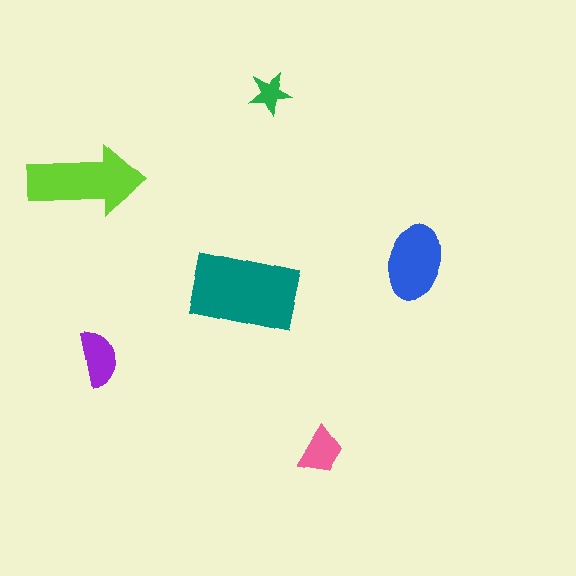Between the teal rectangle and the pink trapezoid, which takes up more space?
The teal rectangle.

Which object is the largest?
The teal rectangle.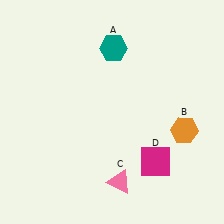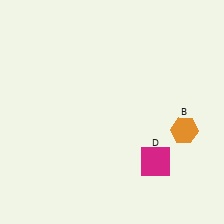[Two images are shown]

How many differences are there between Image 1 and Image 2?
There are 2 differences between the two images.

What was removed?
The teal hexagon (A), the pink triangle (C) were removed in Image 2.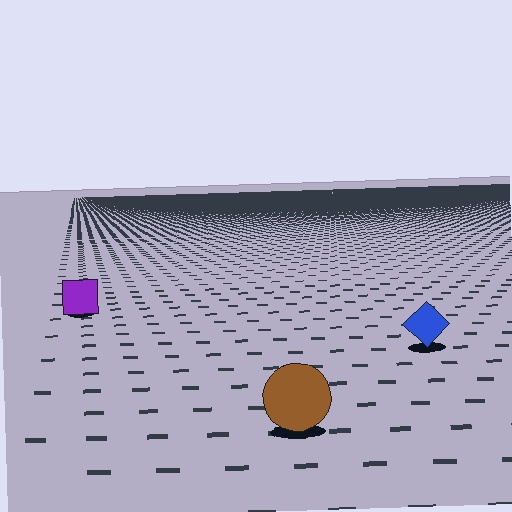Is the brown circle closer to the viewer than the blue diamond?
Yes. The brown circle is closer — you can tell from the texture gradient: the ground texture is coarser near it.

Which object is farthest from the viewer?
The purple square is farthest from the viewer. It appears smaller and the ground texture around it is denser.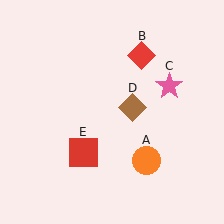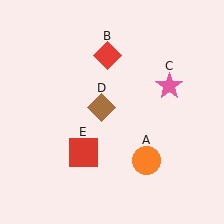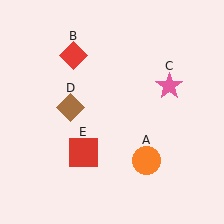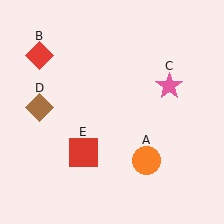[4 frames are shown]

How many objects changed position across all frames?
2 objects changed position: red diamond (object B), brown diamond (object D).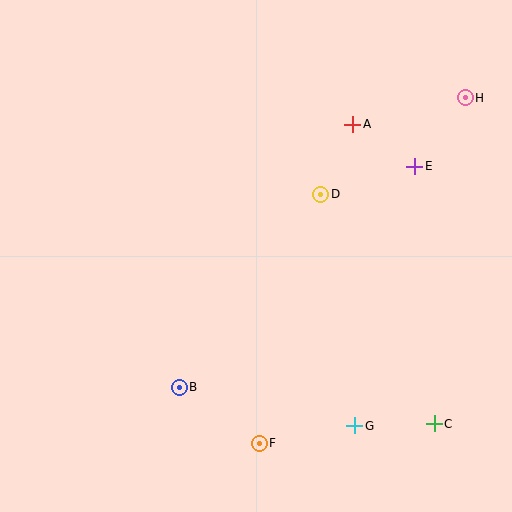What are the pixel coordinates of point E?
Point E is at (415, 166).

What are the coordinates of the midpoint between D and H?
The midpoint between D and H is at (393, 146).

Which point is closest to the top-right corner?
Point H is closest to the top-right corner.